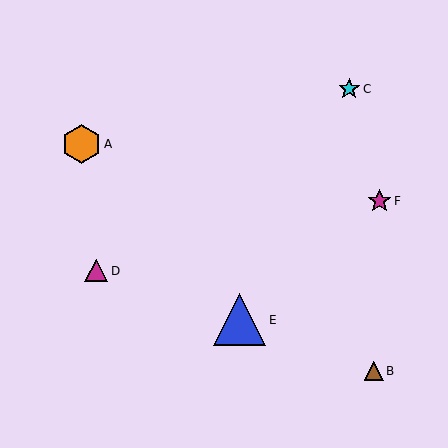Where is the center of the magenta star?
The center of the magenta star is at (380, 201).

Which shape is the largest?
The blue triangle (labeled E) is the largest.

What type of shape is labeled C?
Shape C is a cyan star.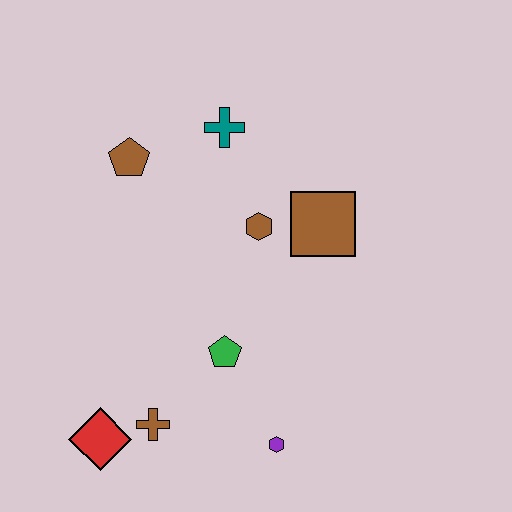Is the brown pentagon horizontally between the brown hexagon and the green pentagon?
No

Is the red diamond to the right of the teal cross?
No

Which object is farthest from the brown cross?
The teal cross is farthest from the brown cross.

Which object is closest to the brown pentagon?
The teal cross is closest to the brown pentagon.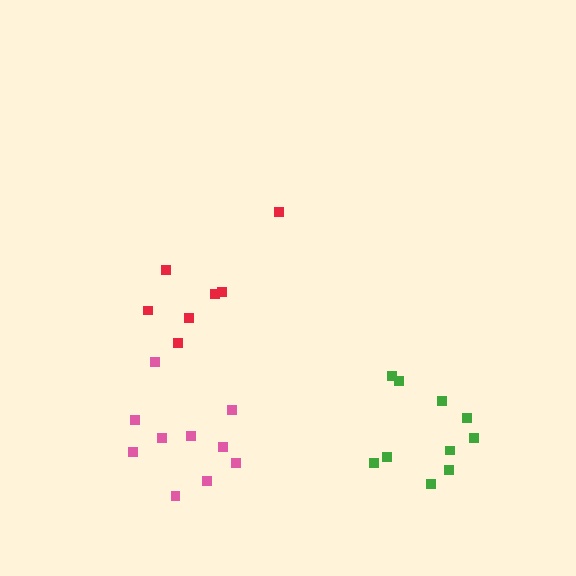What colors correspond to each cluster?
The clusters are colored: red, green, pink.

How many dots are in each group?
Group 1: 7 dots, Group 2: 10 dots, Group 3: 10 dots (27 total).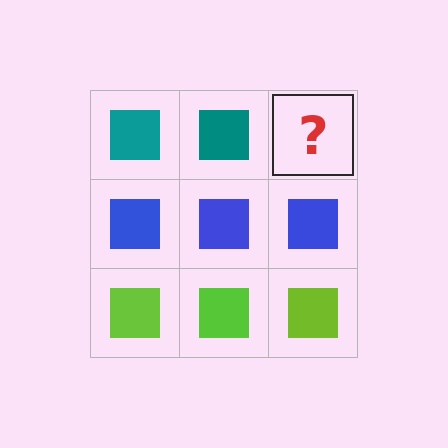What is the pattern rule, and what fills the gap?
The rule is that each row has a consistent color. The gap should be filled with a teal square.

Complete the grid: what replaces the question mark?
The question mark should be replaced with a teal square.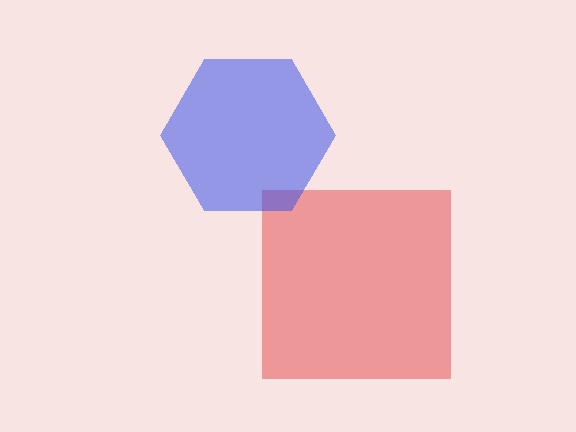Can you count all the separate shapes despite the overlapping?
Yes, there are 2 separate shapes.